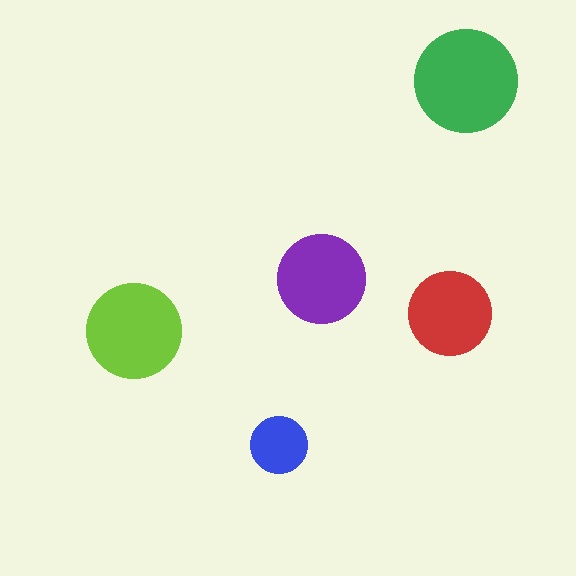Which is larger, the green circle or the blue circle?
The green one.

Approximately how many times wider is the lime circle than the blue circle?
About 1.5 times wider.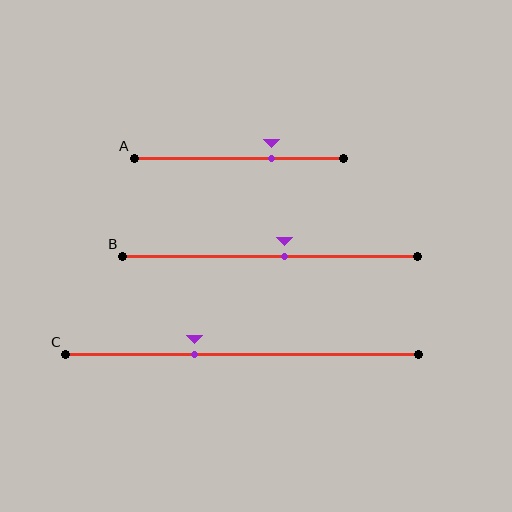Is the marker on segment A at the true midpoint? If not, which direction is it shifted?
No, the marker on segment A is shifted to the right by about 16% of the segment length.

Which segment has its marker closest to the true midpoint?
Segment B has its marker closest to the true midpoint.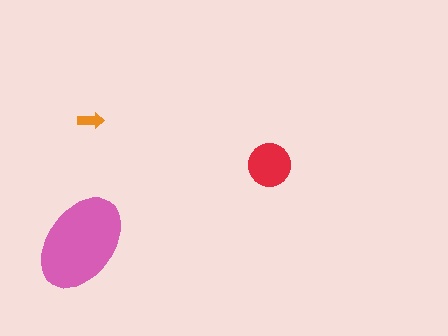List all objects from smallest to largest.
The orange arrow, the red circle, the pink ellipse.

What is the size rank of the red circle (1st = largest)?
2nd.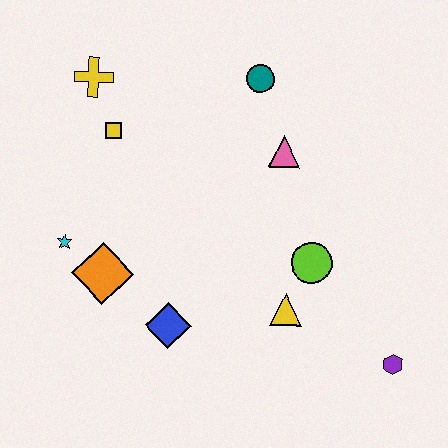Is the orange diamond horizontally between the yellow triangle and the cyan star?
Yes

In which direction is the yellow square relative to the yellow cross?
The yellow square is below the yellow cross.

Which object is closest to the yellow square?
The yellow cross is closest to the yellow square.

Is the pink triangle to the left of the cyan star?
No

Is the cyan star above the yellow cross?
No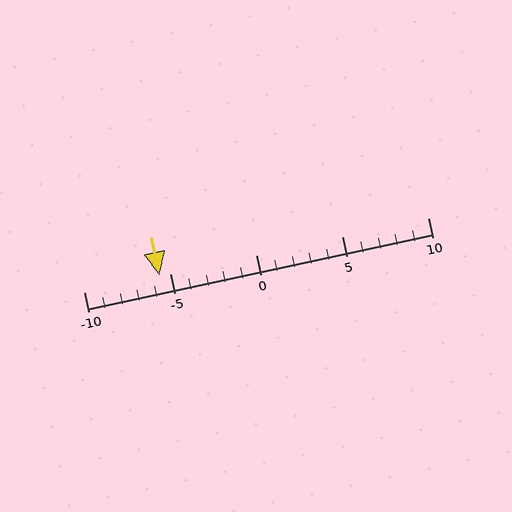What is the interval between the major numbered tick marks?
The major tick marks are spaced 5 units apart.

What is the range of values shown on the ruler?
The ruler shows values from -10 to 10.